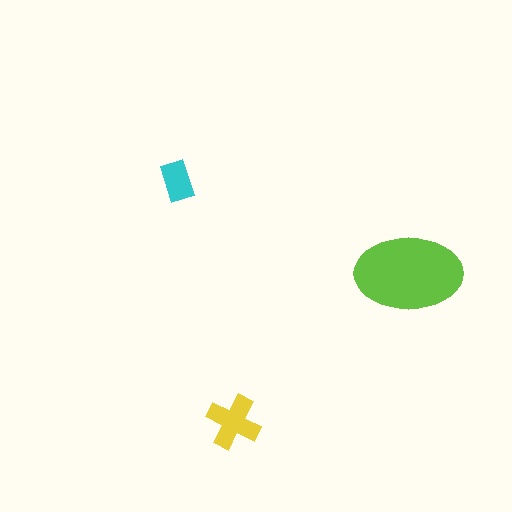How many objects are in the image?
There are 3 objects in the image.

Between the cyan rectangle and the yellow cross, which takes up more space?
The yellow cross.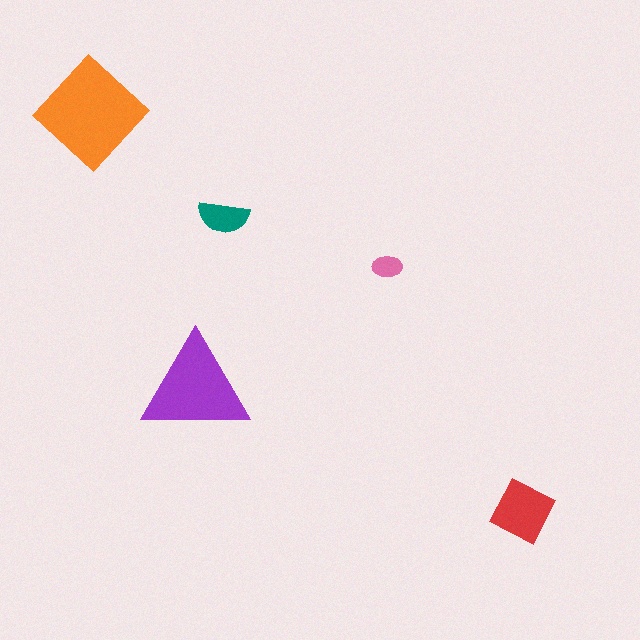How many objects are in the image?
There are 5 objects in the image.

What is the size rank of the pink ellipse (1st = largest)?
5th.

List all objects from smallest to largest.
The pink ellipse, the teal semicircle, the red square, the purple triangle, the orange diamond.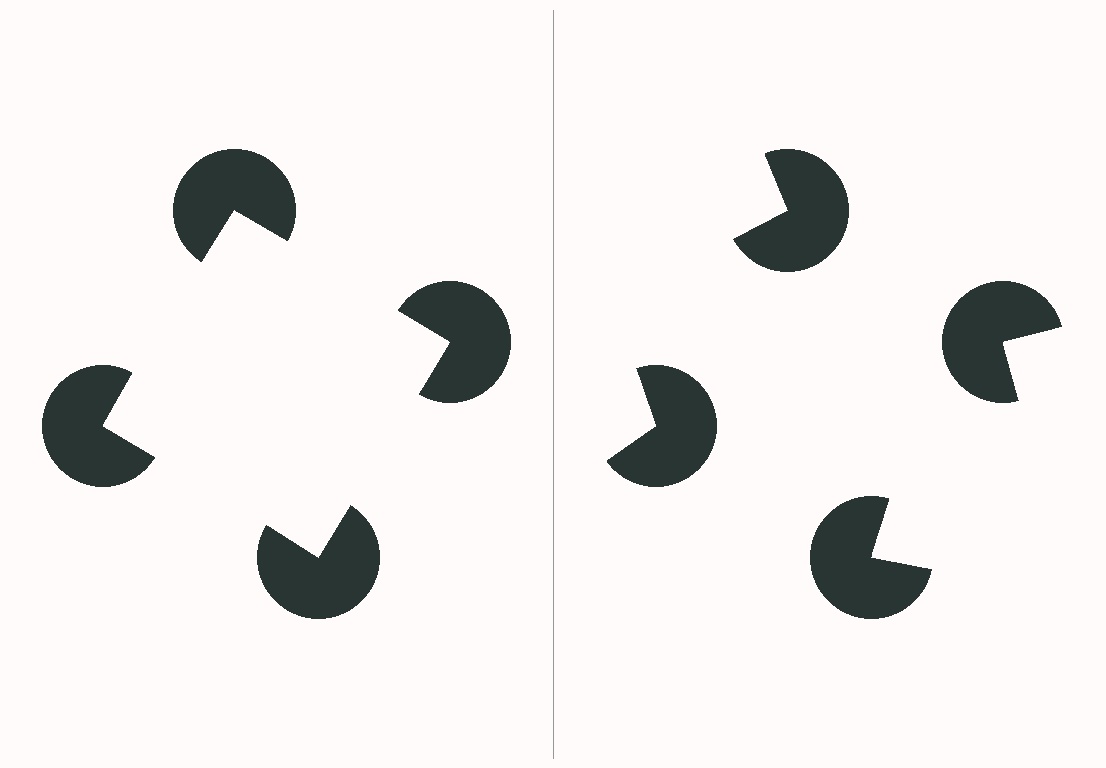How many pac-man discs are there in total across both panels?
8 — 4 on each side.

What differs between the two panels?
The pac-man discs are positioned identically on both sides; only the wedge orientations differ. On the left they align to a square; on the right they are misaligned.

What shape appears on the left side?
An illusory square.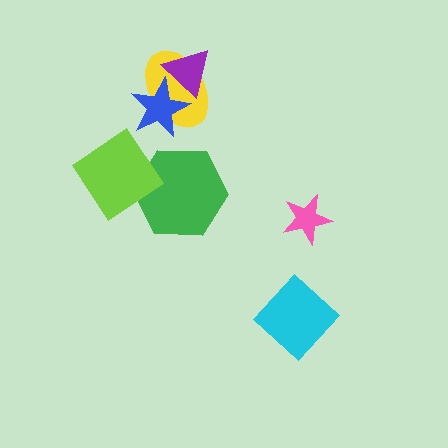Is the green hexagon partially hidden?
Yes, it is partially covered by another shape.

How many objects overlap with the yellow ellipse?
2 objects overlap with the yellow ellipse.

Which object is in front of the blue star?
The purple triangle is in front of the blue star.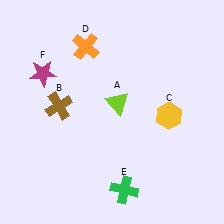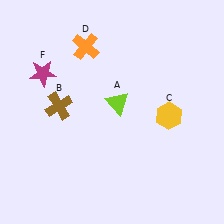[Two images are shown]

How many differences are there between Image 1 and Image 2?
There is 1 difference between the two images.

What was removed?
The green cross (E) was removed in Image 2.